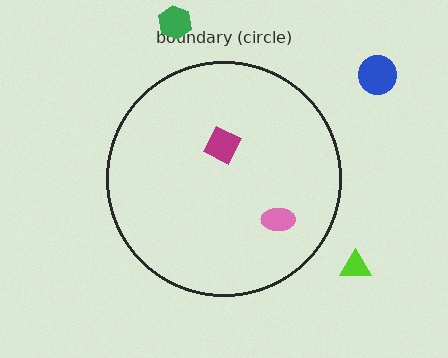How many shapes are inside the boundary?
2 inside, 3 outside.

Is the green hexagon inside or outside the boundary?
Outside.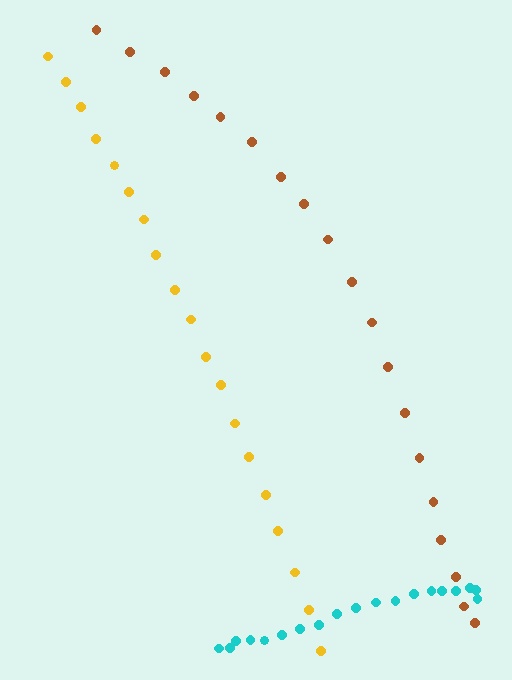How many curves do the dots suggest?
There are 3 distinct paths.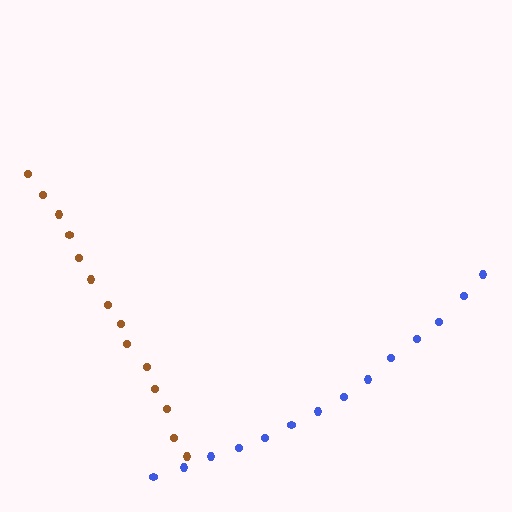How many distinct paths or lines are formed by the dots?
There are 2 distinct paths.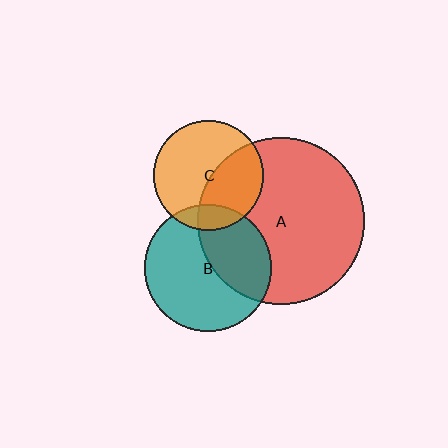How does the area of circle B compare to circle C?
Approximately 1.3 times.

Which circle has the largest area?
Circle A (red).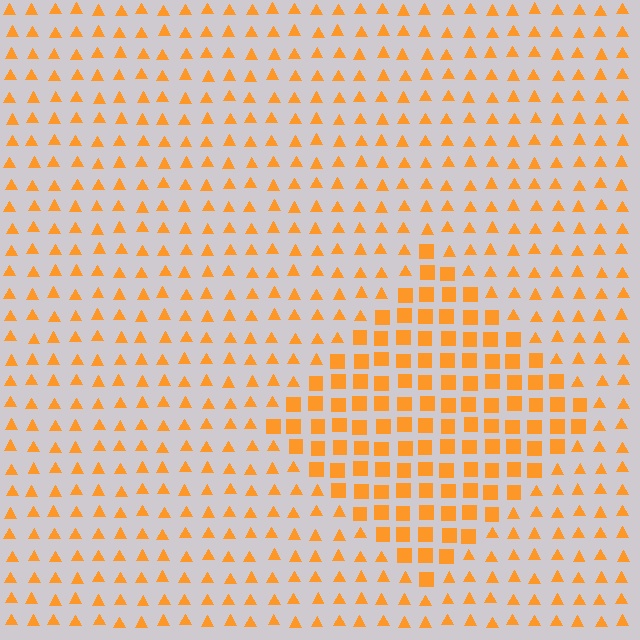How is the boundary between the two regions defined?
The boundary is defined by a change in element shape: squares inside vs. triangles outside. All elements share the same color and spacing.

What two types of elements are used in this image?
The image uses squares inside the diamond region and triangles outside it.